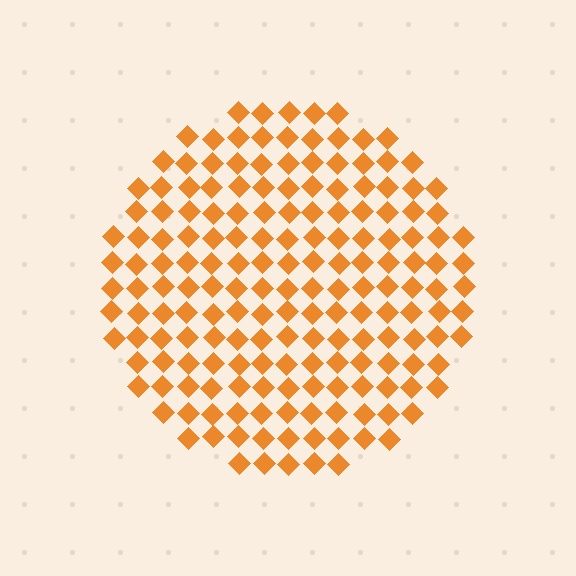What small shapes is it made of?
It is made of small diamonds.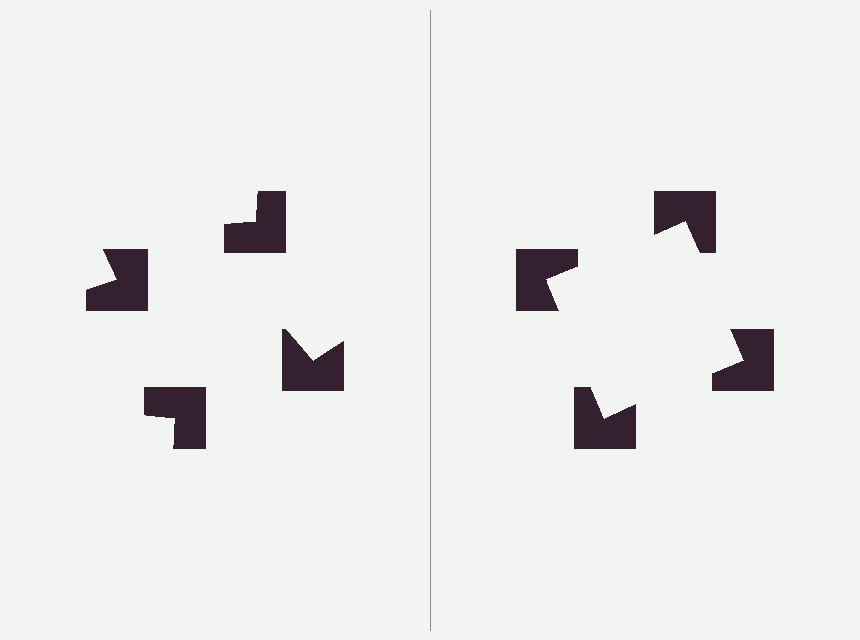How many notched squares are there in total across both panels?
8 — 4 on each side.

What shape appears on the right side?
An illusory square.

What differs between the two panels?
The notched squares are positioned identically on both sides; only the wedge orientations differ. On the right they align to a square; on the left they are misaligned.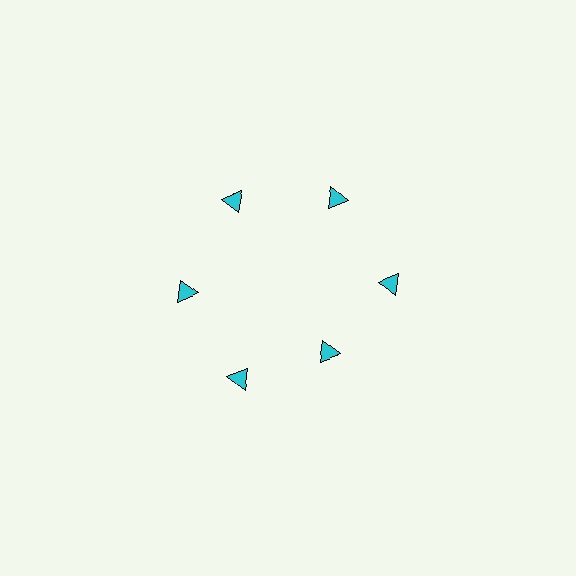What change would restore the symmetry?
The symmetry would be restored by moving it outward, back onto the ring so that all 6 triangles sit at equal angles and equal distance from the center.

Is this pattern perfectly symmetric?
No. The 6 cyan triangles are arranged in a ring, but one element near the 5 o'clock position is pulled inward toward the center, breaking the 6-fold rotational symmetry.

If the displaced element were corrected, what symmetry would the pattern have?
It would have 6-fold rotational symmetry — the pattern would map onto itself every 60 degrees.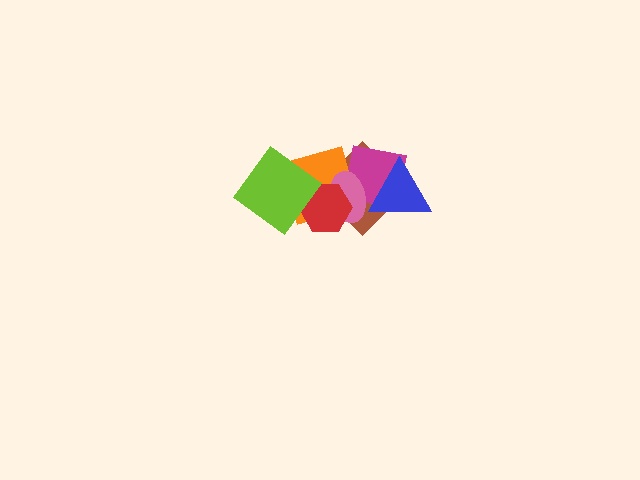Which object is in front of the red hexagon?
The lime diamond is in front of the red hexagon.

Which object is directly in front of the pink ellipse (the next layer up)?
The red hexagon is directly in front of the pink ellipse.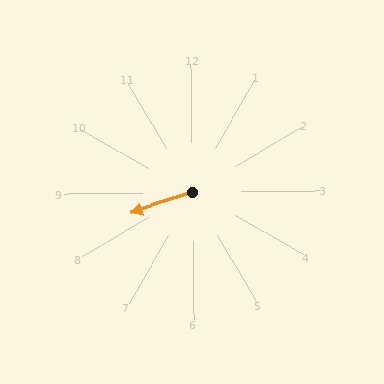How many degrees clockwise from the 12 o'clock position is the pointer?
Approximately 252 degrees.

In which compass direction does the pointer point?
West.